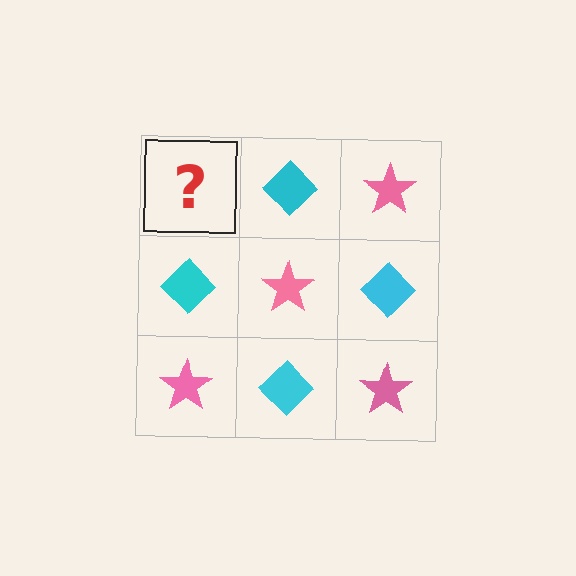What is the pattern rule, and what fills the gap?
The rule is that it alternates pink star and cyan diamond in a checkerboard pattern. The gap should be filled with a pink star.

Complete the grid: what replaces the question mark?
The question mark should be replaced with a pink star.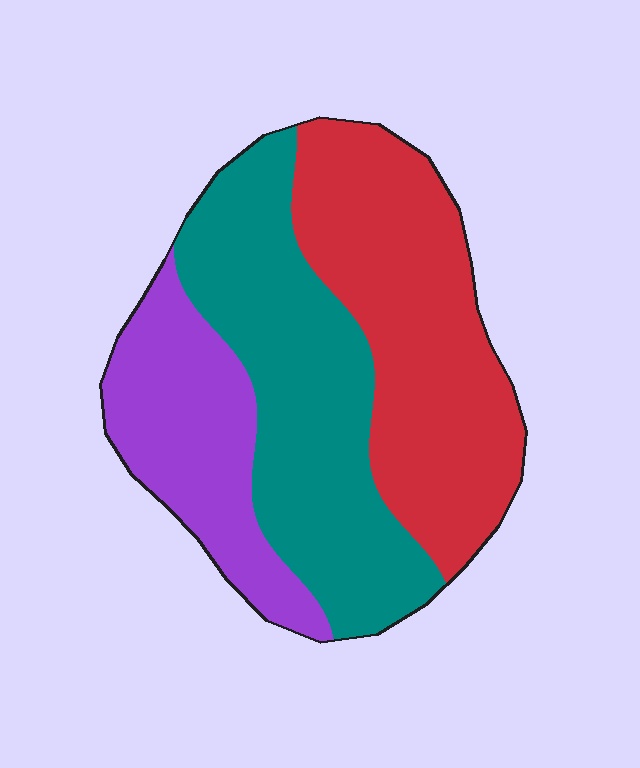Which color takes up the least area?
Purple, at roughly 25%.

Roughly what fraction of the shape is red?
Red takes up about three eighths (3/8) of the shape.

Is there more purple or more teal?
Teal.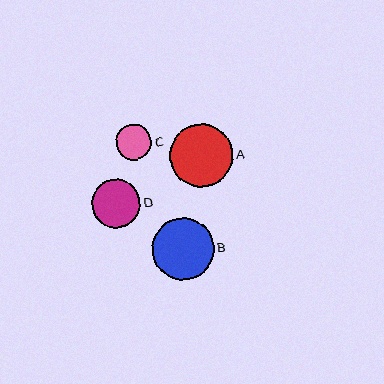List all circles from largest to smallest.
From largest to smallest: A, B, D, C.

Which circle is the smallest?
Circle C is the smallest with a size of approximately 36 pixels.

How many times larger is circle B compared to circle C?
Circle B is approximately 1.7 times the size of circle C.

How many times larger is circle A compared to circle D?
Circle A is approximately 1.3 times the size of circle D.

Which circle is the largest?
Circle A is the largest with a size of approximately 63 pixels.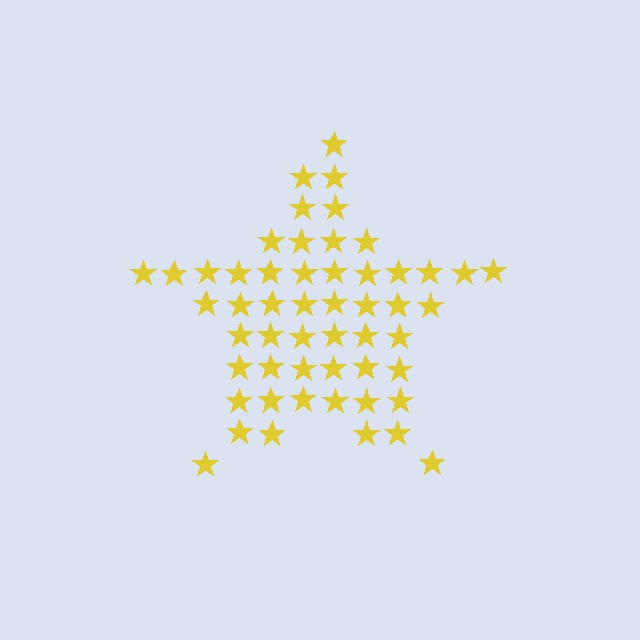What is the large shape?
The large shape is a star.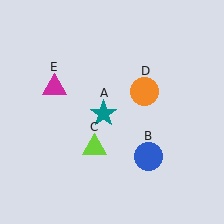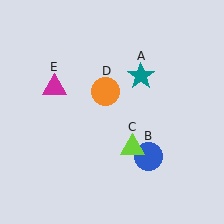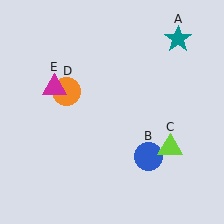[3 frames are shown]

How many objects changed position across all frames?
3 objects changed position: teal star (object A), lime triangle (object C), orange circle (object D).